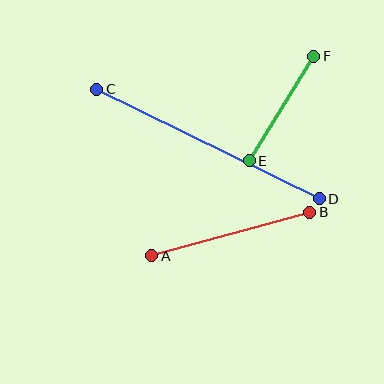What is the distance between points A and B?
The distance is approximately 164 pixels.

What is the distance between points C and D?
The distance is approximately 248 pixels.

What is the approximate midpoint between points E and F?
The midpoint is at approximately (282, 109) pixels.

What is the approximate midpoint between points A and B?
The midpoint is at approximately (231, 234) pixels.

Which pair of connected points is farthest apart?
Points C and D are farthest apart.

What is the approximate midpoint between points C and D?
The midpoint is at approximately (208, 144) pixels.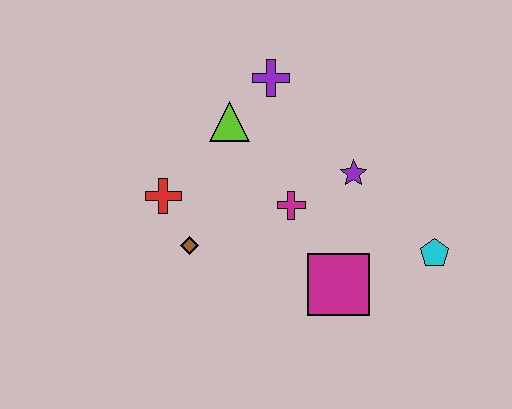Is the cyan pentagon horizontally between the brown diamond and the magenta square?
No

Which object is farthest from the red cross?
The cyan pentagon is farthest from the red cross.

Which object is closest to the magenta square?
The magenta cross is closest to the magenta square.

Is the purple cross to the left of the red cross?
No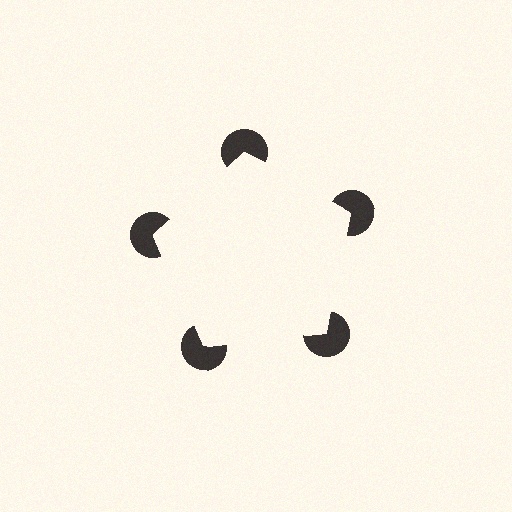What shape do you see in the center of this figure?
An illusory pentagon — its edges are inferred from the aligned wedge cuts in the pac-man discs, not physically drawn.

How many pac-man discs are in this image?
There are 5 — one at each vertex of the illusory pentagon.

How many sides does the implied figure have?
5 sides.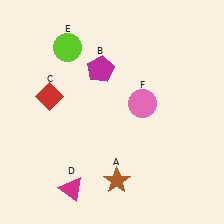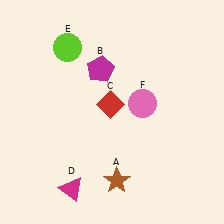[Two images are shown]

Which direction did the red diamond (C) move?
The red diamond (C) moved right.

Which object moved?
The red diamond (C) moved right.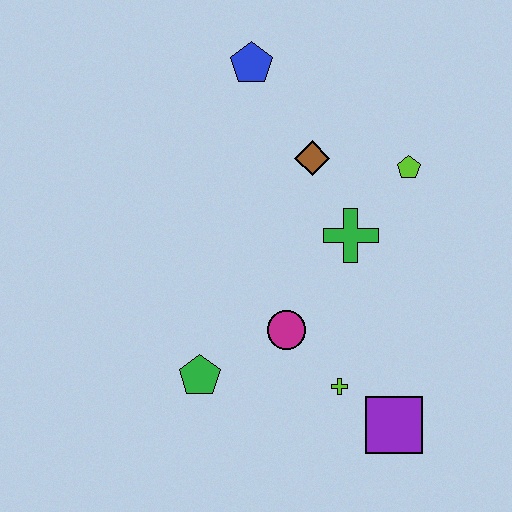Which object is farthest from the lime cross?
The blue pentagon is farthest from the lime cross.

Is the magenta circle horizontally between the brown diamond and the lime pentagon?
No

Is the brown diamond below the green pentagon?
No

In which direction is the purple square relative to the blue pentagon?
The purple square is below the blue pentagon.